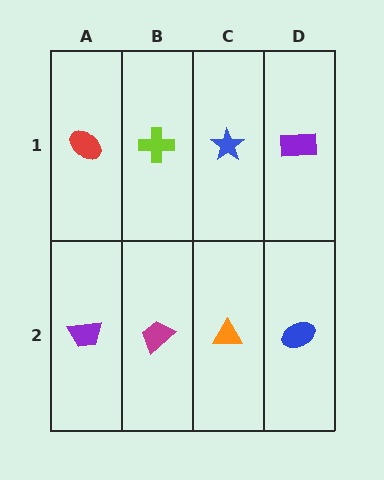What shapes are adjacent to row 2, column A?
A red ellipse (row 1, column A), a magenta trapezoid (row 2, column B).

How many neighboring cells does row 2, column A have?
2.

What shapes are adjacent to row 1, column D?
A blue ellipse (row 2, column D), a blue star (row 1, column C).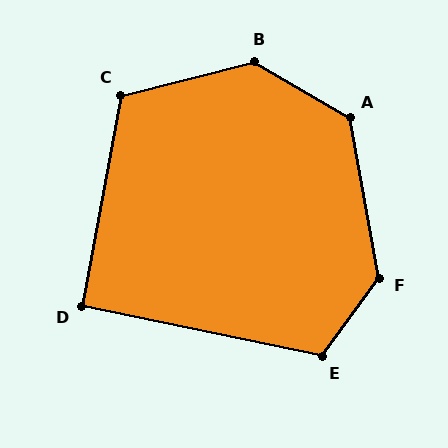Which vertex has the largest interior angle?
B, at approximately 136 degrees.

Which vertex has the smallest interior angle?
D, at approximately 91 degrees.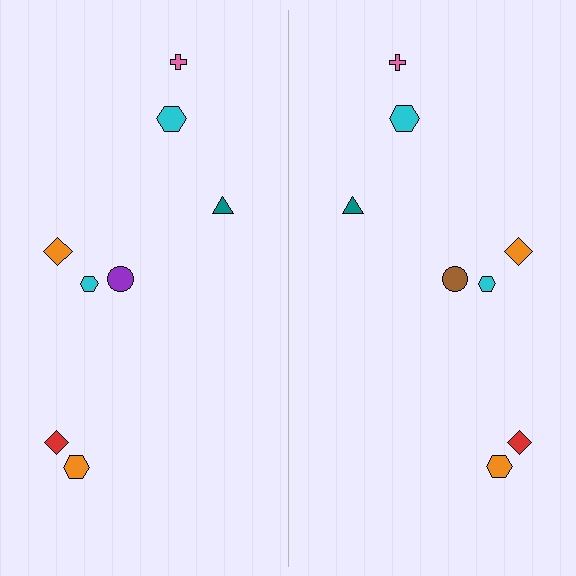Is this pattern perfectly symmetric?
No, the pattern is not perfectly symmetric. The brown circle on the right side breaks the symmetry — its mirror counterpart is purple.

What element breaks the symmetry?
The brown circle on the right side breaks the symmetry — its mirror counterpart is purple.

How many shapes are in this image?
There are 16 shapes in this image.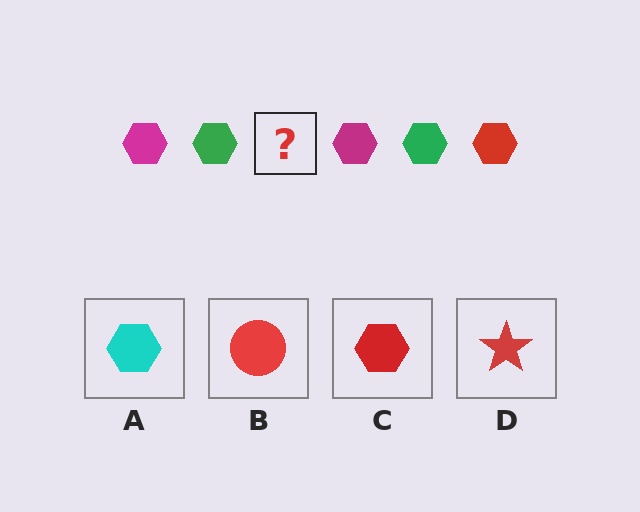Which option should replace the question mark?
Option C.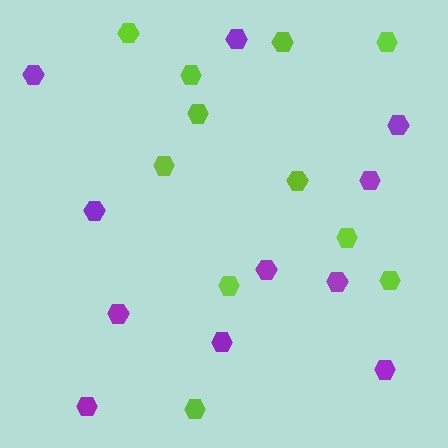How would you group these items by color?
There are 2 groups: one group of purple hexagons (11) and one group of lime hexagons (11).